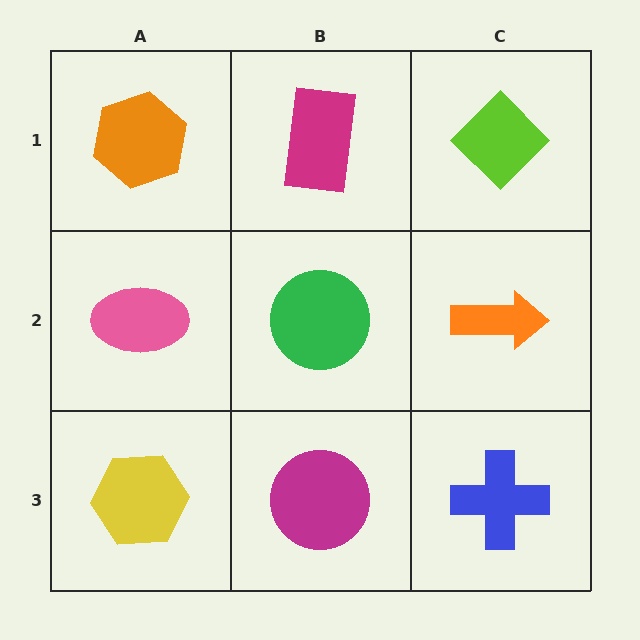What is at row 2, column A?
A pink ellipse.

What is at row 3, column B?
A magenta circle.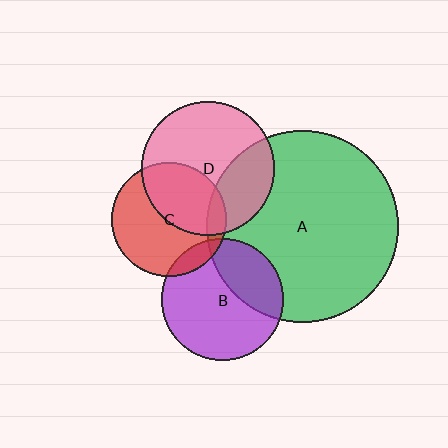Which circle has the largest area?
Circle A (green).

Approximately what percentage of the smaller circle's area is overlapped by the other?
Approximately 45%.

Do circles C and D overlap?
Yes.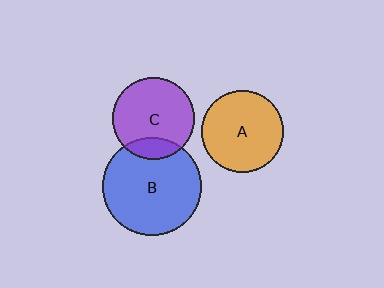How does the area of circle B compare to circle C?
Approximately 1.4 times.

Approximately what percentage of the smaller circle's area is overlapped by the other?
Approximately 15%.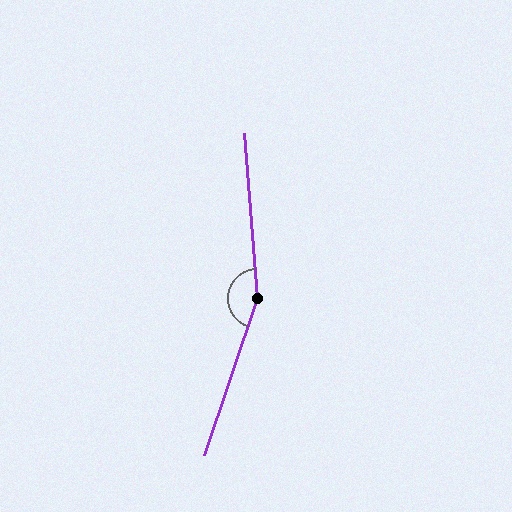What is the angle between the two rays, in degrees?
Approximately 156 degrees.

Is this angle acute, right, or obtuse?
It is obtuse.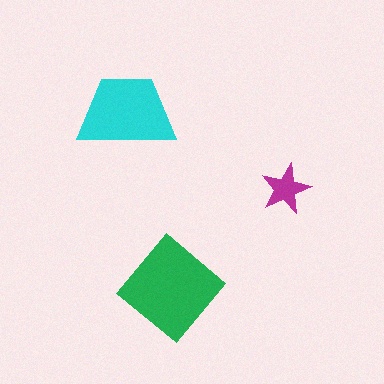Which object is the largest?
The green diamond.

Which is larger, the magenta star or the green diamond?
The green diamond.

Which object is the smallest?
The magenta star.